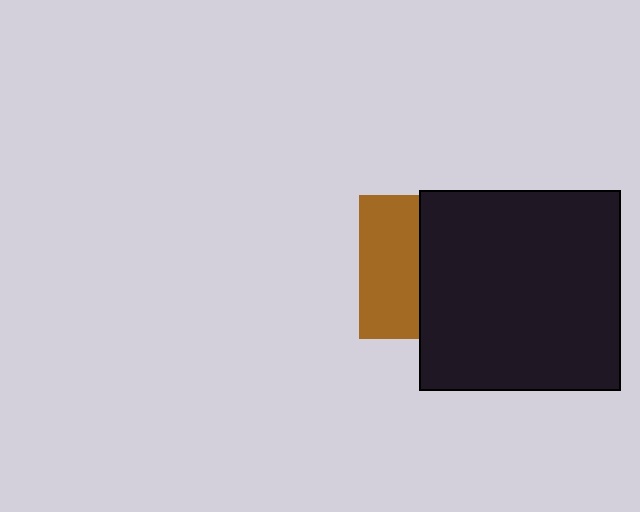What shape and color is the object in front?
The object in front is a black square.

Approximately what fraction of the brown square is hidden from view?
Roughly 58% of the brown square is hidden behind the black square.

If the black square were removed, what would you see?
You would see the complete brown square.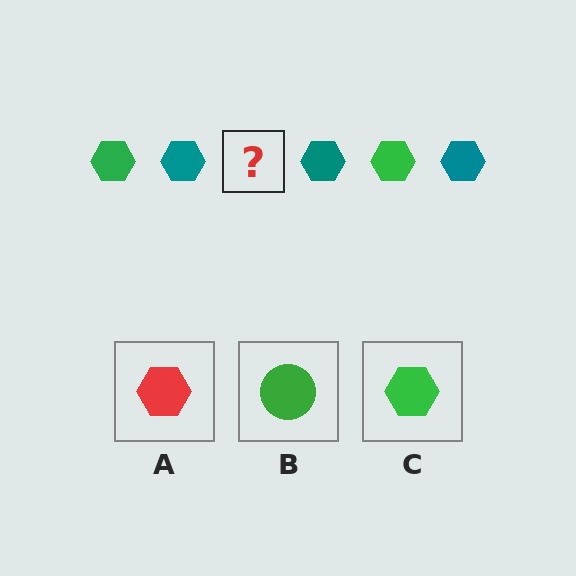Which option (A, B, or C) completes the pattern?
C.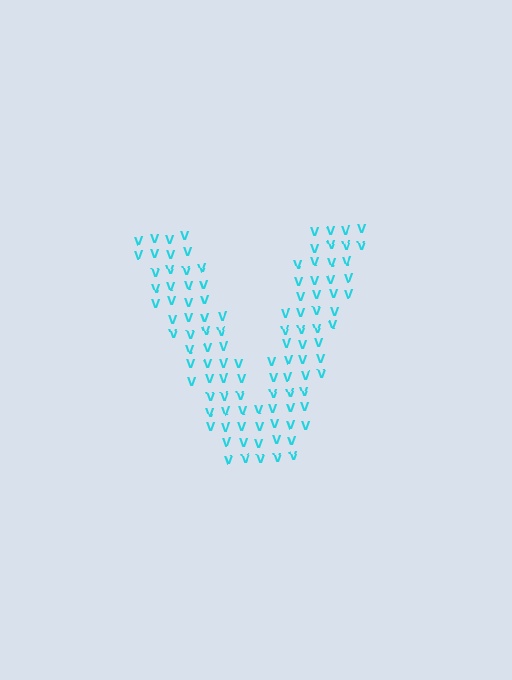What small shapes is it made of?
It is made of small letter V's.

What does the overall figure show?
The overall figure shows the letter V.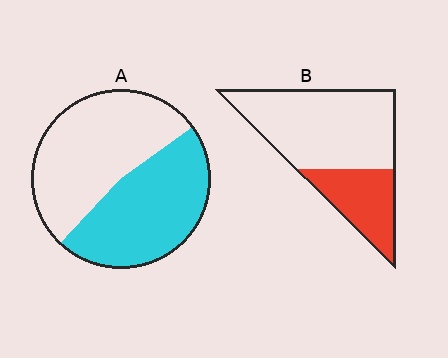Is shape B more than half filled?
No.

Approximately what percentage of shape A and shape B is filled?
A is approximately 45% and B is approximately 30%.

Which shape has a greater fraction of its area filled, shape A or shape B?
Shape A.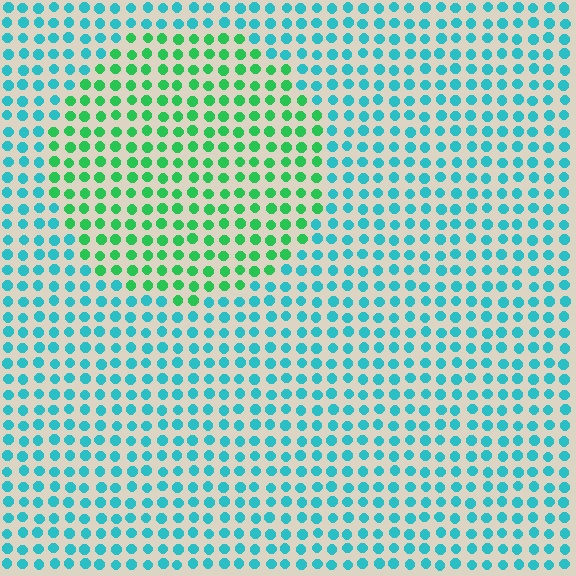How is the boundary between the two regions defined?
The boundary is defined purely by a slight shift in hue (about 47 degrees). Spacing, size, and orientation are identical on both sides.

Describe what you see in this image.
The image is filled with small cyan elements in a uniform arrangement. A circle-shaped region is visible where the elements are tinted to a slightly different hue, forming a subtle color boundary.